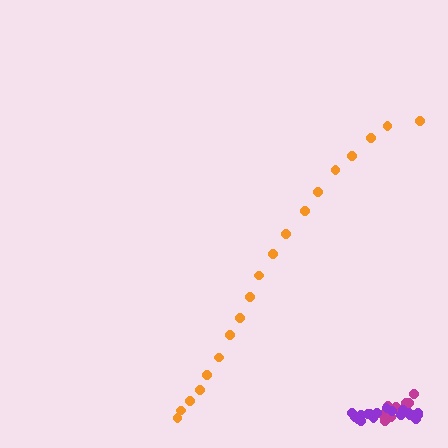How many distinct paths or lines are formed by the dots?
There are 3 distinct paths.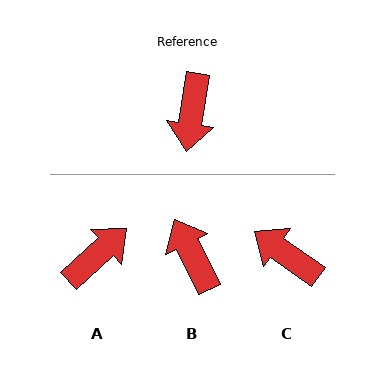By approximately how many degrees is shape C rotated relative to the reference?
Approximately 117 degrees clockwise.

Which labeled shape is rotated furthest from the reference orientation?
B, about 145 degrees away.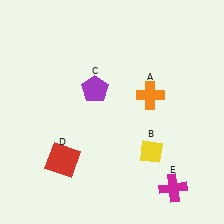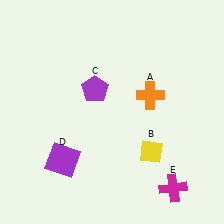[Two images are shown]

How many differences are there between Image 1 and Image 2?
There is 1 difference between the two images.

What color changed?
The square (D) changed from red in Image 1 to purple in Image 2.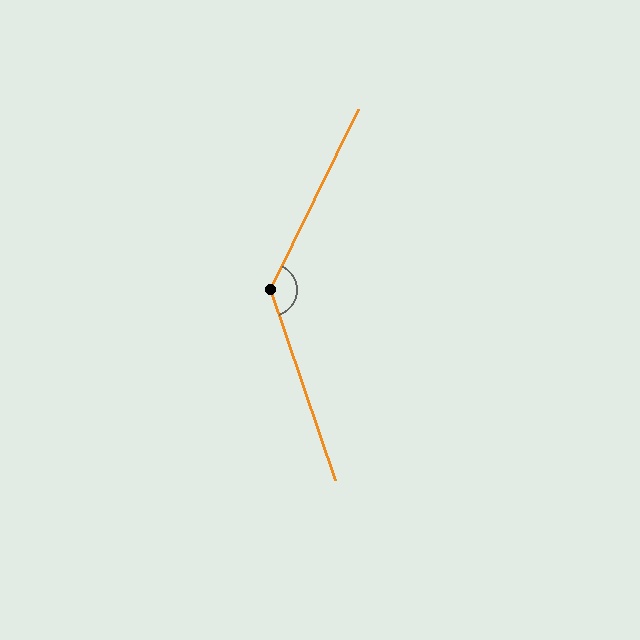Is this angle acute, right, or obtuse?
It is obtuse.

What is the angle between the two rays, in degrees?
Approximately 135 degrees.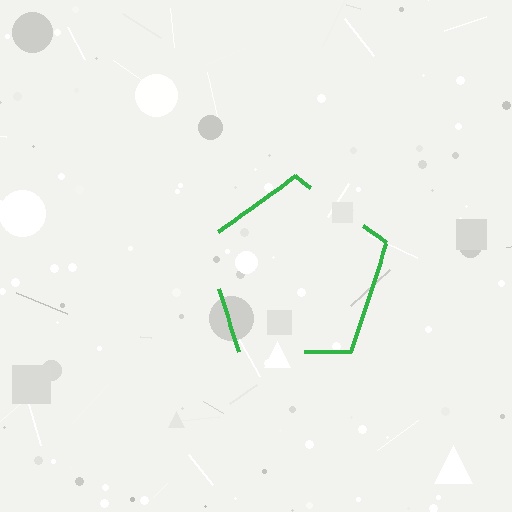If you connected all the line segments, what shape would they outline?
They would outline a pentagon.